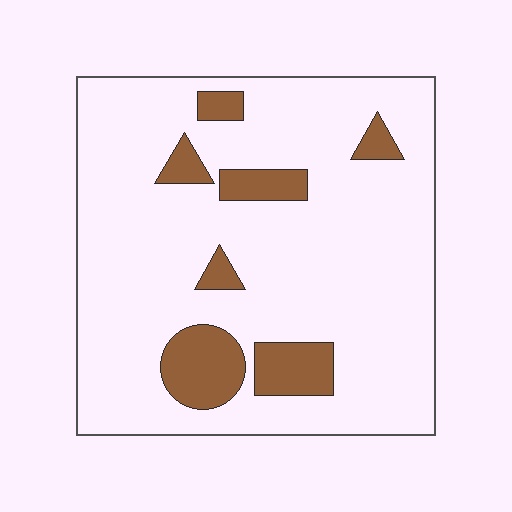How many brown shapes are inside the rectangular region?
7.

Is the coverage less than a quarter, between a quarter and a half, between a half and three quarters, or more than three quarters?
Less than a quarter.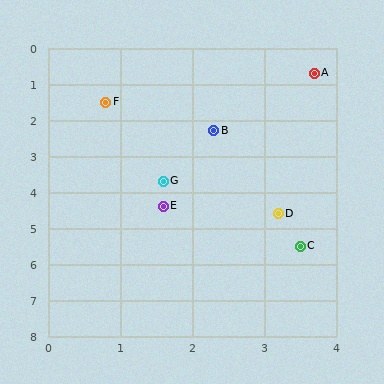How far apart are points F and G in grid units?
Points F and G are about 2.3 grid units apart.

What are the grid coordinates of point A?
Point A is at approximately (3.7, 0.7).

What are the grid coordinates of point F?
Point F is at approximately (0.8, 1.5).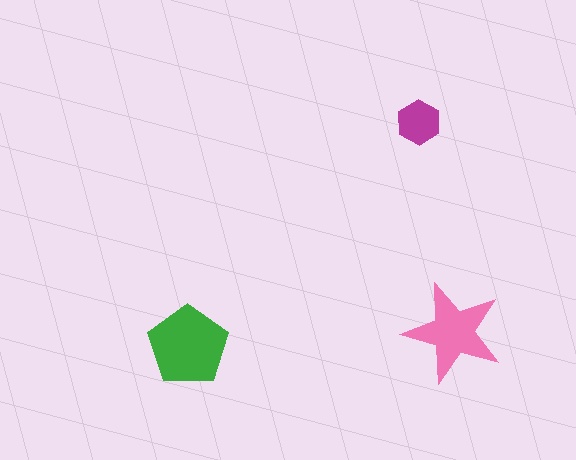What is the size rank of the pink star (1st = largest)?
2nd.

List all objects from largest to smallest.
The green pentagon, the pink star, the magenta hexagon.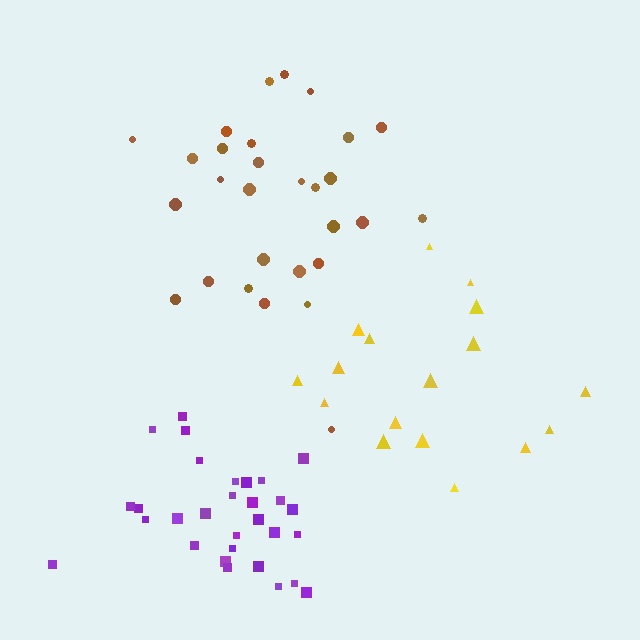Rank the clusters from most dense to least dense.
purple, brown, yellow.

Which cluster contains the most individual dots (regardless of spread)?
Purple (30).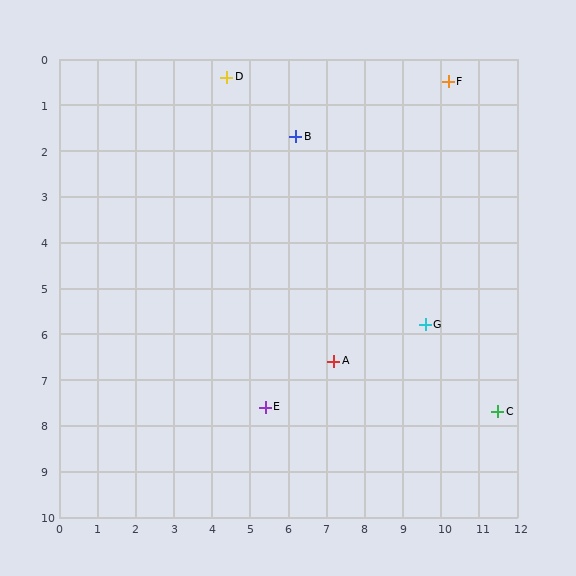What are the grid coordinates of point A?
Point A is at approximately (7.2, 6.6).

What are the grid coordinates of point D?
Point D is at approximately (4.4, 0.4).